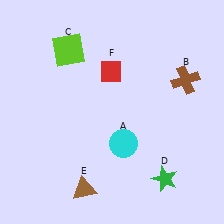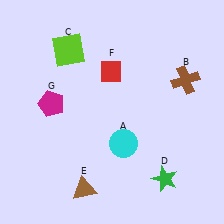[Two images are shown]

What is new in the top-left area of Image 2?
A magenta pentagon (G) was added in the top-left area of Image 2.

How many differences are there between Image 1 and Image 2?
There is 1 difference between the two images.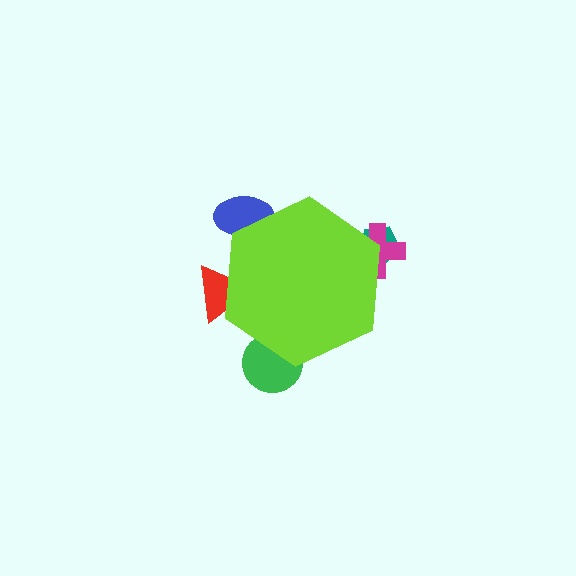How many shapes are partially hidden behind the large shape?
5 shapes are partially hidden.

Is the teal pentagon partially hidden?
Yes, the teal pentagon is partially hidden behind the lime hexagon.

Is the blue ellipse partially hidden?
Yes, the blue ellipse is partially hidden behind the lime hexagon.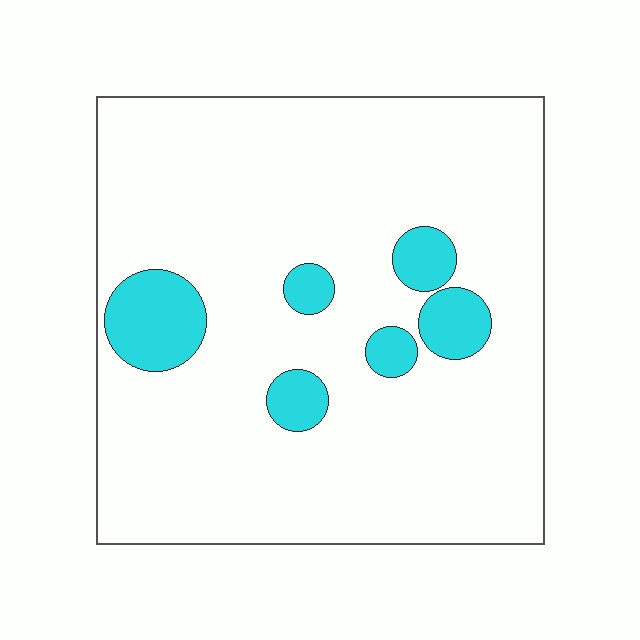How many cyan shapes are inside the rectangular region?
6.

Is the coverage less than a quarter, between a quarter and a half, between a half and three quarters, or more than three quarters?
Less than a quarter.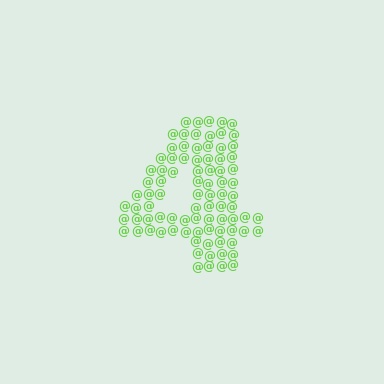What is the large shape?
The large shape is the digit 4.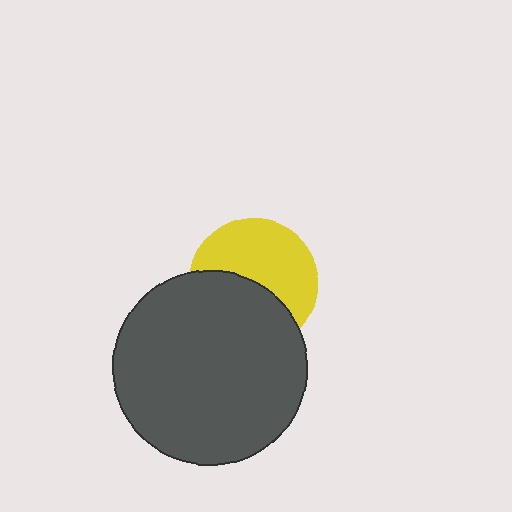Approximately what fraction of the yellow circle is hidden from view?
Roughly 46% of the yellow circle is hidden behind the dark gray circle.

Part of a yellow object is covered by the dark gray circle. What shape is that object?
It is a circle.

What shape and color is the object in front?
The object in front is a dark gray circle.